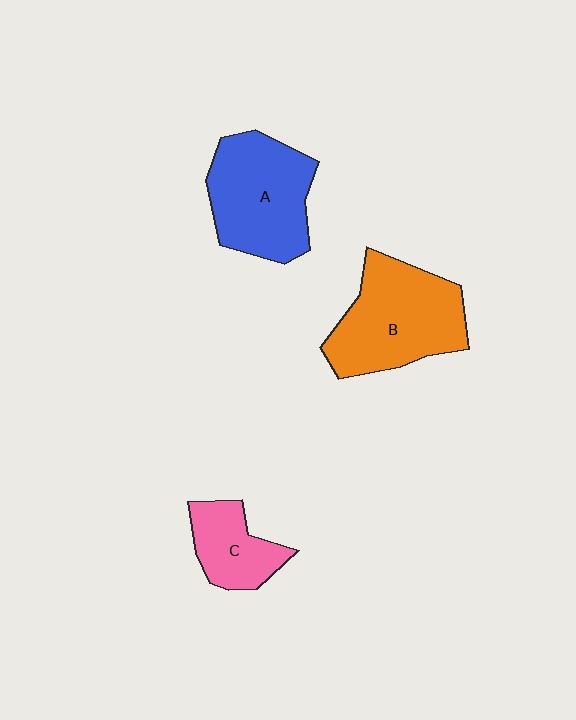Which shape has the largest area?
Shape B (orange).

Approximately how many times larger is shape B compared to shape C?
Approximately 2.0 times.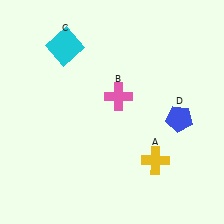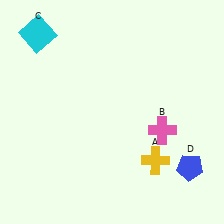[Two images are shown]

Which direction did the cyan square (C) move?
The cyan square (C) moved left.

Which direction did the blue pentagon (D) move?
The blue pentagon (D) moved down.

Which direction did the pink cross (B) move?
The pink cross (B) moved right.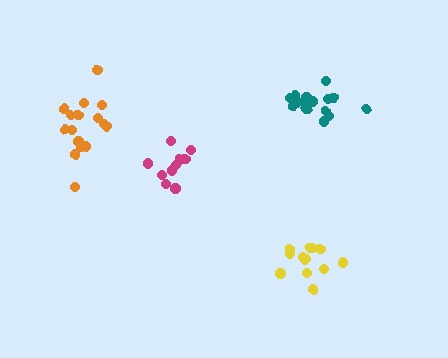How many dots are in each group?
Group 1: 11 dots, Group 2: 16 dots, Group 3: 13 dots, Group 4: 17 dots (57 total).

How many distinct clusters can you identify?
There are 4 distinct clusters.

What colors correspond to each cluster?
The clusters are colored: magenta, orange, yellow, teal.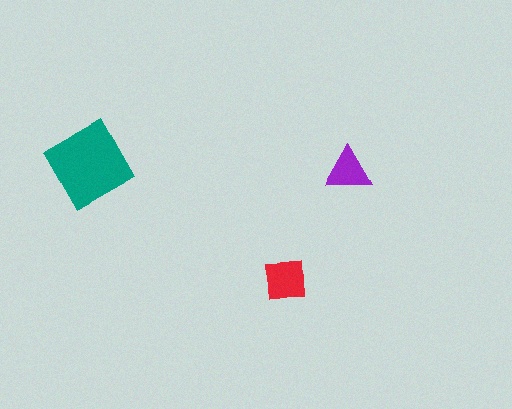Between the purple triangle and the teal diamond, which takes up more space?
The teal diamond.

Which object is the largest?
The teal diamond.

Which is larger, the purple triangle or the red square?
The red square.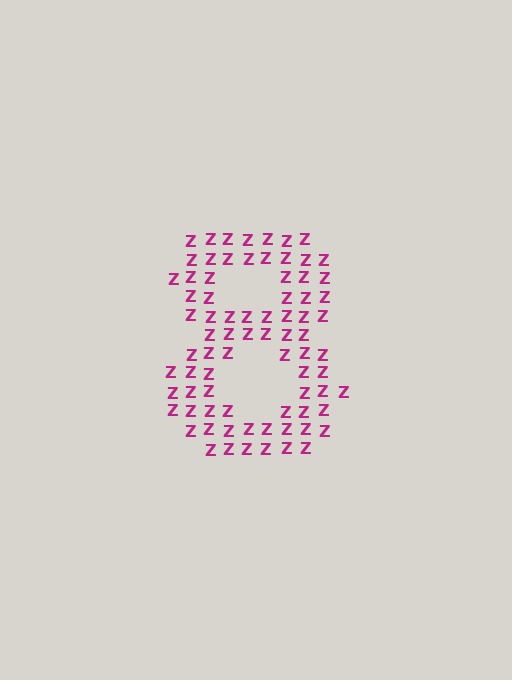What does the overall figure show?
The overall figure shows the digit 8.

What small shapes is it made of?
It is made of small letter Z's.